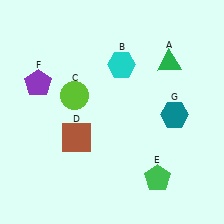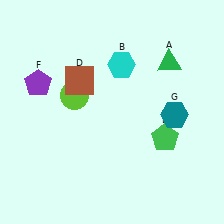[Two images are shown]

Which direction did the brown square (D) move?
The brown square (D) moved up.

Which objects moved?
The objects that moved are: the brown square (D), the green pentagon (E).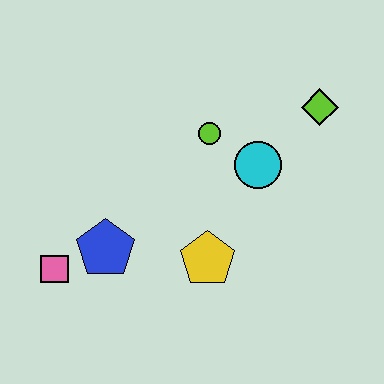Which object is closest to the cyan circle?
The lime circle is closest to the cyan circle.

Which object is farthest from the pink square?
The lime diamond is farthest from the pink square.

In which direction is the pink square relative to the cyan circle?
The pink square is to the left of the cyan circle.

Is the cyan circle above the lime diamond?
No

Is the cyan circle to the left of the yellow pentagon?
No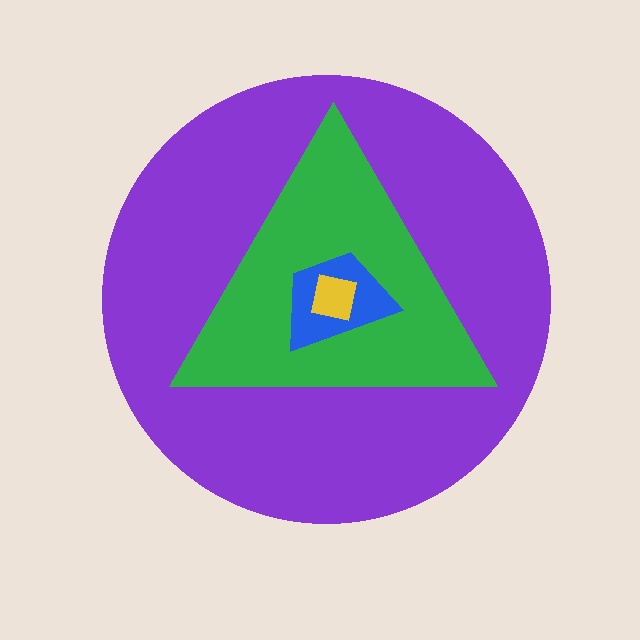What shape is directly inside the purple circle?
The green triangle.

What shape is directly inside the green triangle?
The blue trapezoid.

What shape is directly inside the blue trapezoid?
The yellow square.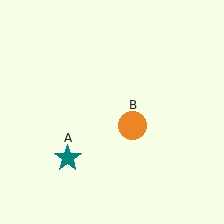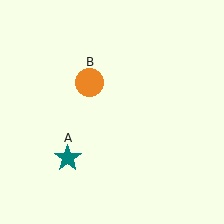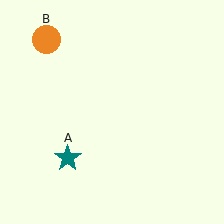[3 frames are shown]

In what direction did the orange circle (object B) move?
The orange circle (object B) moved up and to the left.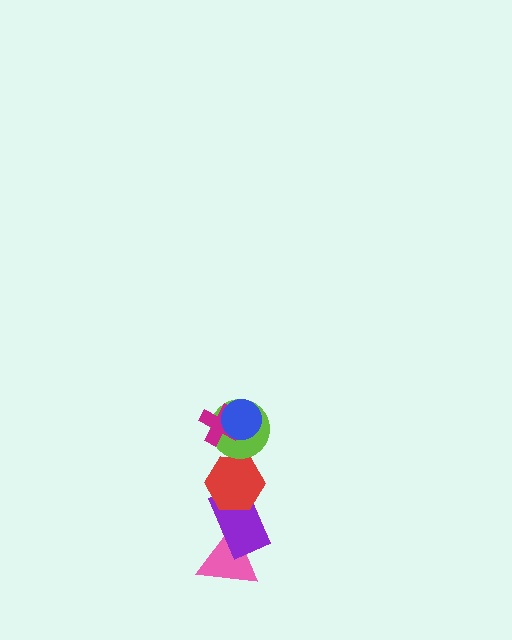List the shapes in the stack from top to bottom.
From top to bottom: the blue circle, the magenta cross, the lime circle, the red hexagon, the purple rectangle, the pink triangle.